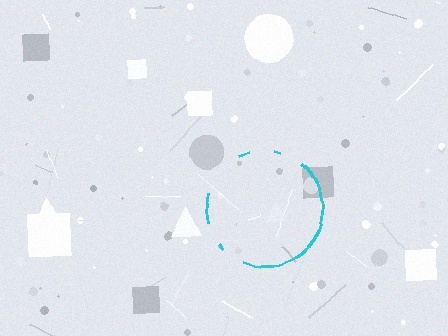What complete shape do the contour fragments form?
The contour fragments form a circle.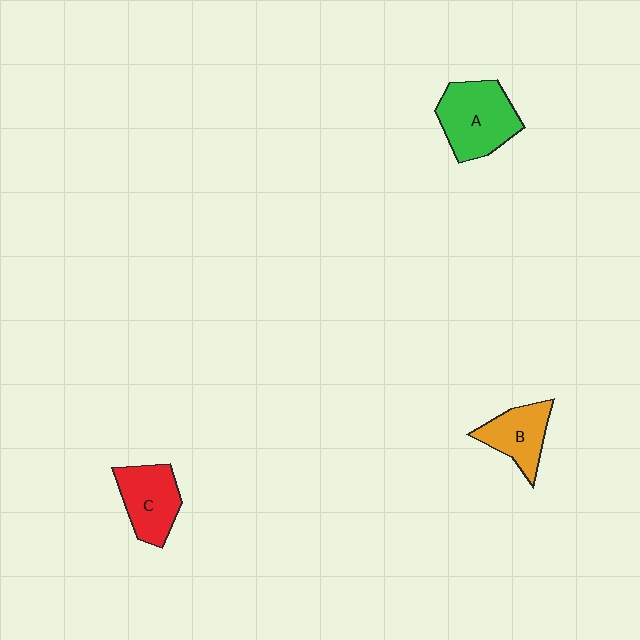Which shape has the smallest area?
Shape B (orange).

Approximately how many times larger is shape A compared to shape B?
Approximately 1.5 times.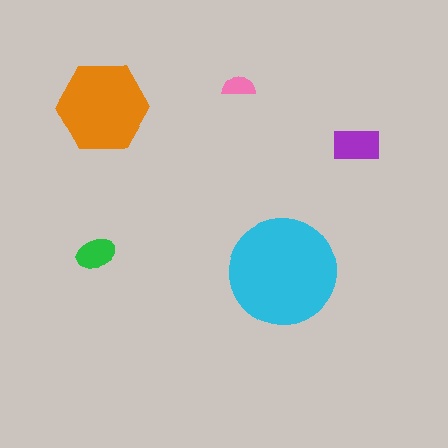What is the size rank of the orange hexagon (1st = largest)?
2nd.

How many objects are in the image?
There are 5 objects in the image.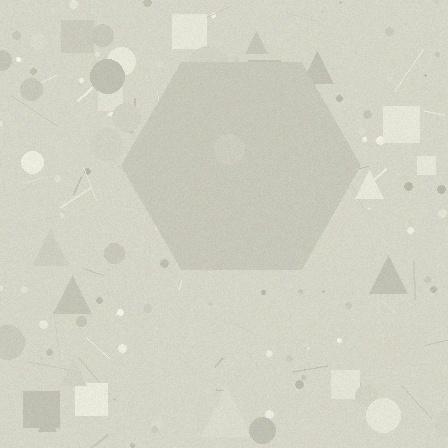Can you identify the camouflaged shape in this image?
The camouflaged shape is a hexagon.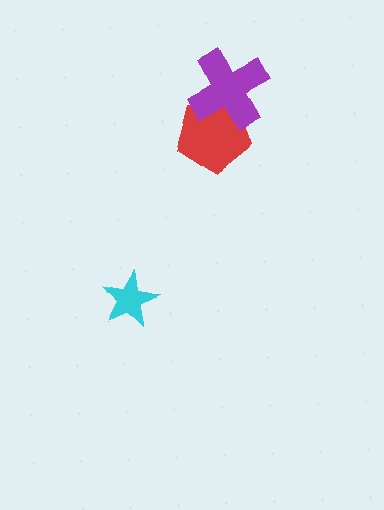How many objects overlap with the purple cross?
1 object overlaps with the purple cross.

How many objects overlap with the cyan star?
0 objects overlap with the cyan star.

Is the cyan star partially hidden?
No, no other shape covers it.